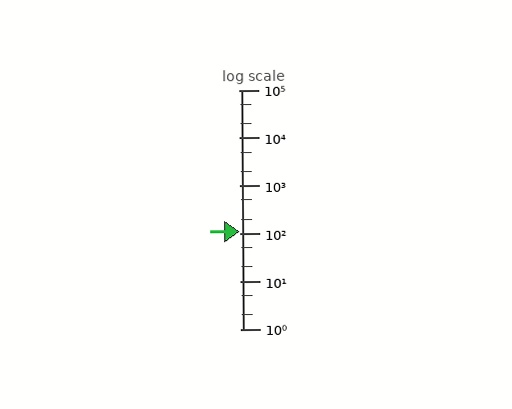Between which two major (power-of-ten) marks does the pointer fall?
The pointer is between 100 and 1000.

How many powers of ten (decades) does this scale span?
The scale spans 5 decades, from 1 to 100000.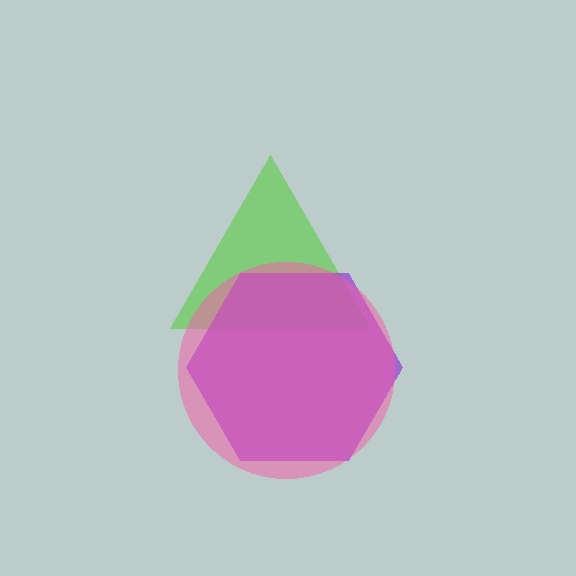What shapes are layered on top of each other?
The layered shapes are: a lime triangle, a purple hexagon, a pink circle.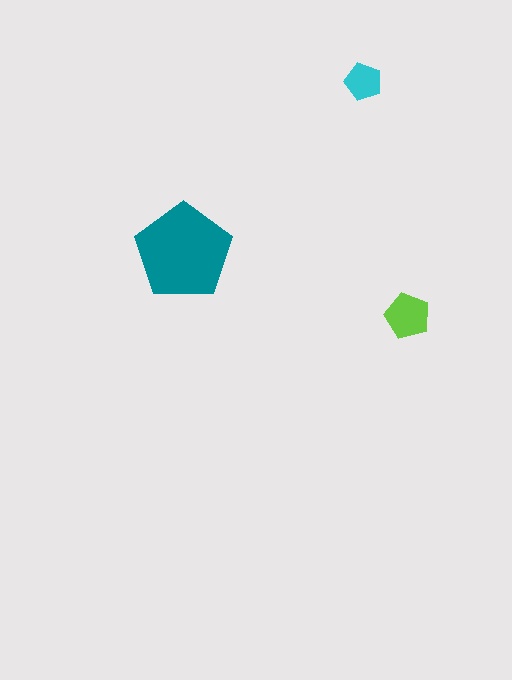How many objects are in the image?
There are 3 objects in the image.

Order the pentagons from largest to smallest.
the teal one, the lime one, the cyan one.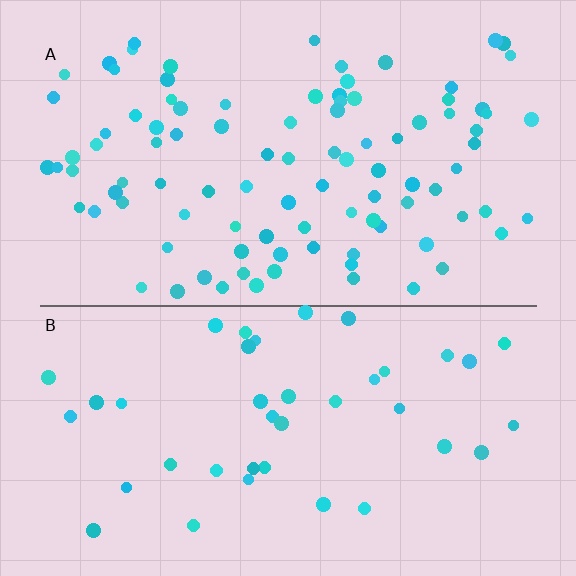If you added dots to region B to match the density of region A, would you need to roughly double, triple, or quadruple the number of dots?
Approximately double.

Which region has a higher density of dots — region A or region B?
A (the top).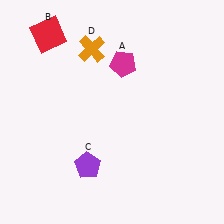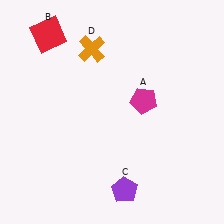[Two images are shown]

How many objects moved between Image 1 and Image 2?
2 objects moved between the two images.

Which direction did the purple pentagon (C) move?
The purple pentagon (C) moved right.